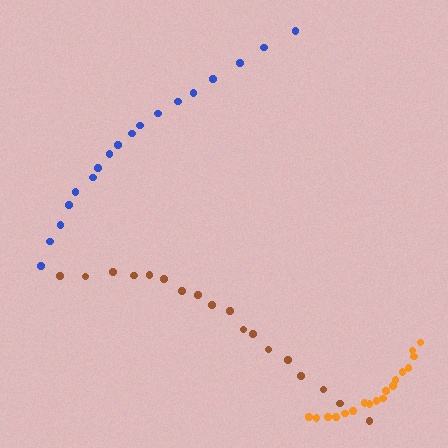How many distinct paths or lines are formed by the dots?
There are 3 distinct paths.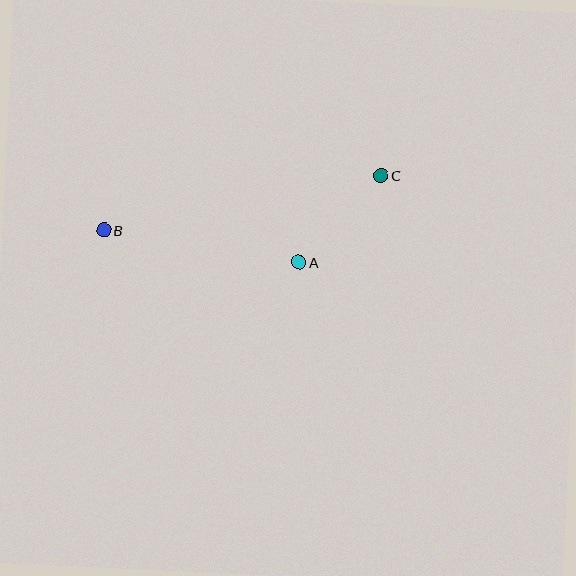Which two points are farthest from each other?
Points B and C are farthest from each other.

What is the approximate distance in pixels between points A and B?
The distance between A and B is approximately 198 pixels.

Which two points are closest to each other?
Points A and C are closest to each other.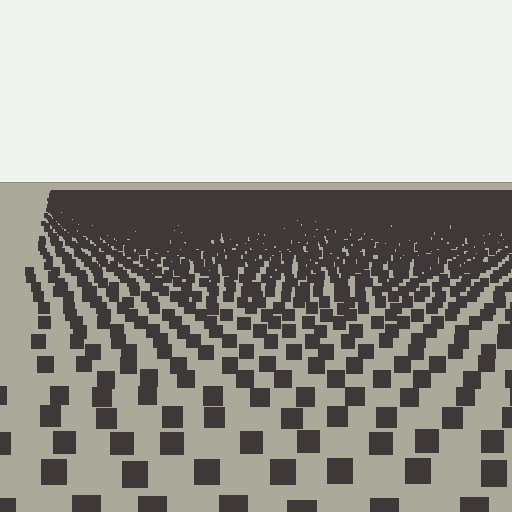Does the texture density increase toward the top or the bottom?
Density increases toward the top.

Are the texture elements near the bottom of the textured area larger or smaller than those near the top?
Larger. Near the bottom, elements are closer to the viewer and appear at a bigger on-screen size.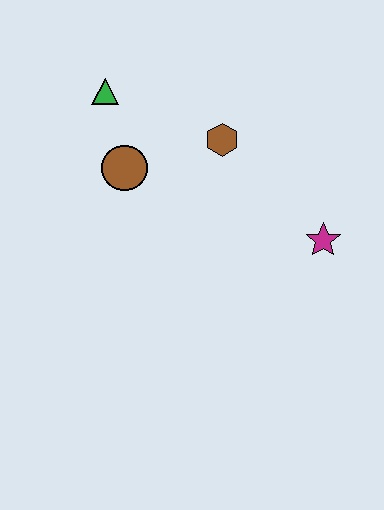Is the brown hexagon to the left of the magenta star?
Yes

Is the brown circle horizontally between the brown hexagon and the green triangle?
Yes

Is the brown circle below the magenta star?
No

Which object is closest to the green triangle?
The brown circle is closest to the green triangle.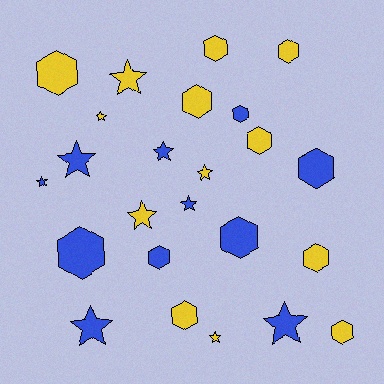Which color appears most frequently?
Yellow, with 13 objects.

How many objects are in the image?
There are 24 objects.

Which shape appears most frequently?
Hexagon, with 13 objects.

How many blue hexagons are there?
There are 5 blue hexagons.